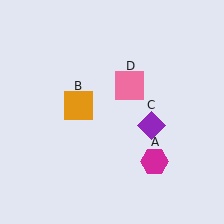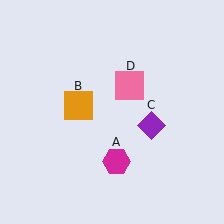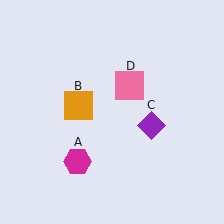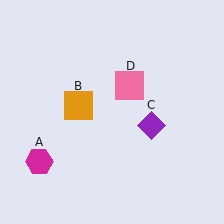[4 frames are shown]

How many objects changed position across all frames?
1 object changed position: magenta hexagon (object A).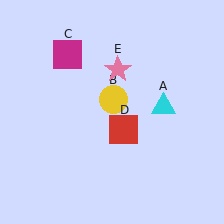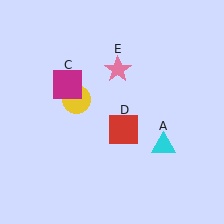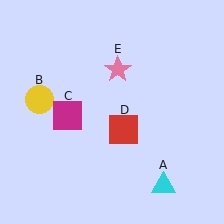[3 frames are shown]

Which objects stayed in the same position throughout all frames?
Red square (object D) and pink star (object E) remained stationary.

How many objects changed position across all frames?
3 objects changed position: cyan triangle (object A), yellow circle (object B), magenta square (object C).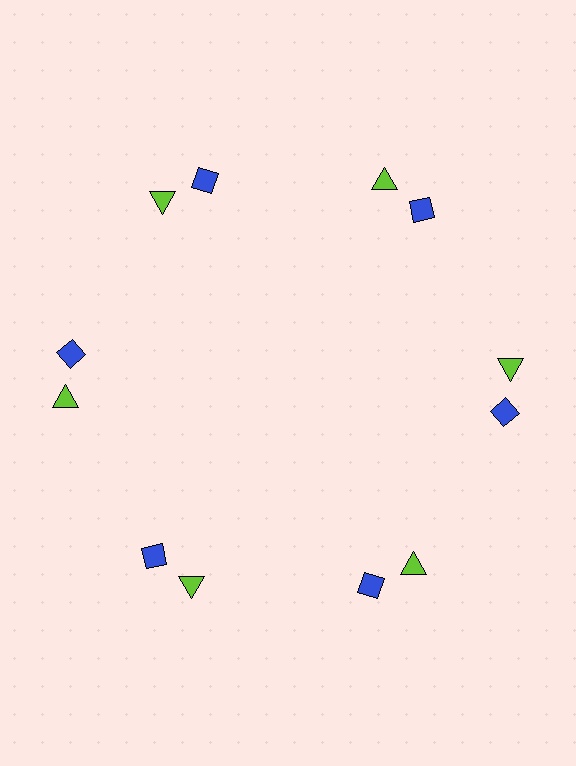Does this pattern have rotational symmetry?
Yes, this pattern has 6-fold rotational symmetry. It looks the same after rotating 60 degrees around the center.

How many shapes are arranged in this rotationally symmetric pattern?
There are 12 shapes, arranged in 6 groups of 2.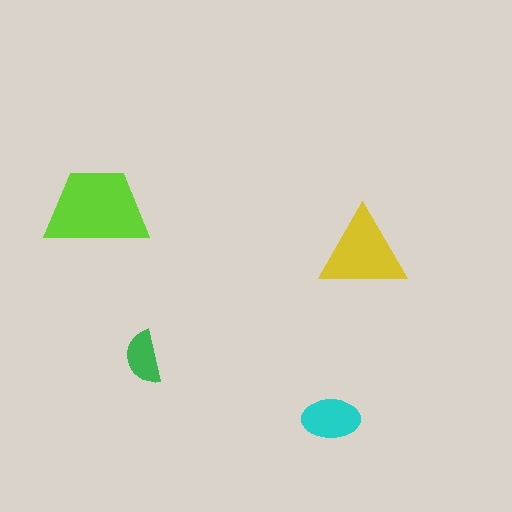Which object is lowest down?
The cyan ellipse is bottommost.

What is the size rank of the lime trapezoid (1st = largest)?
1st.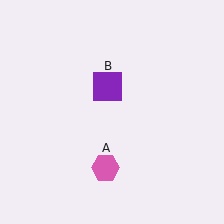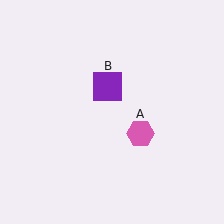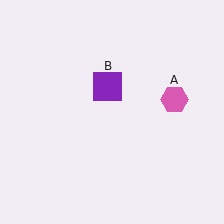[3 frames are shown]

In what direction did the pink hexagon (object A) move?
The pink hexagon (object A) moved up and to the right.